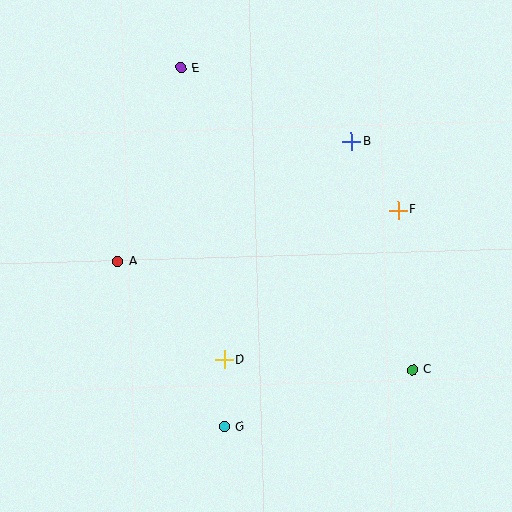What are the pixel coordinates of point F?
Point F is at (398, 210).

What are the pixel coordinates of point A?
Point A is at (118, 261).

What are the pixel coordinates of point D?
Point D is at (224, 360).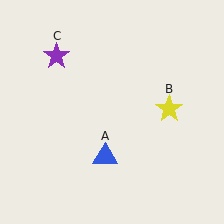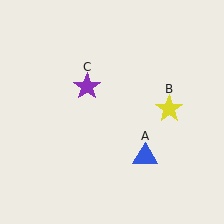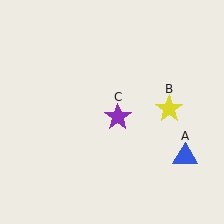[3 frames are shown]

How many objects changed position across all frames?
2 objects changed position: blue triangle (object A), purple star (object C).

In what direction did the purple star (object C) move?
The purple star (object C) moved down and to the right.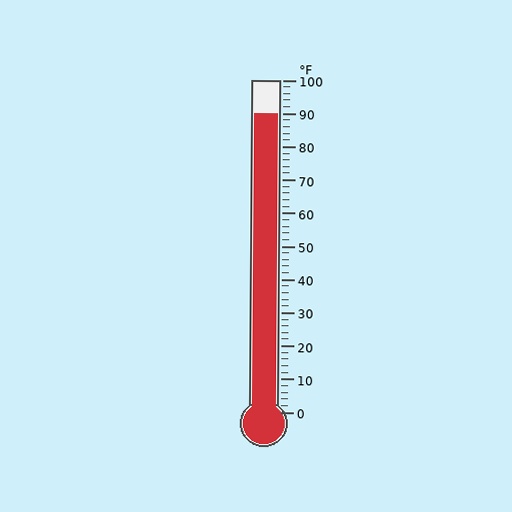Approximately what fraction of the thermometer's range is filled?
The thermometer is filled to approximately 90% of its range.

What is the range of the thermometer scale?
The thermometer scale ranges from 0°F to 100°F.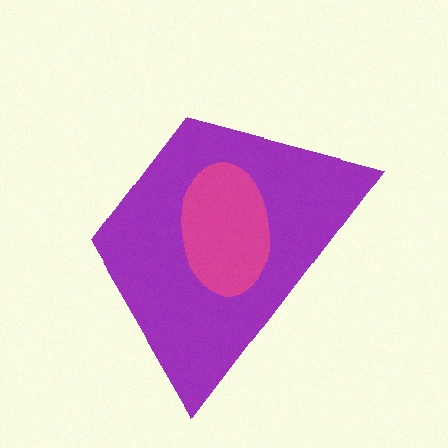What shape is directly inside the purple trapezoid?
The magenta ellipse.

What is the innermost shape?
The magenta ellipse.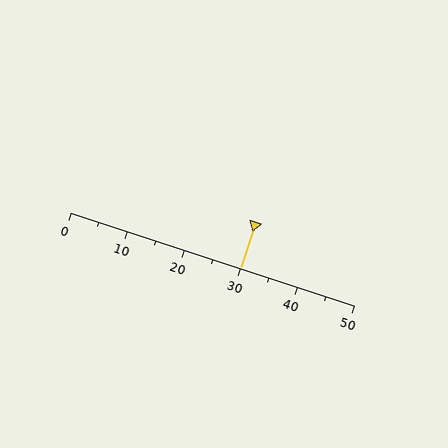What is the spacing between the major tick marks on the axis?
The major ticks are spaced 10 apart.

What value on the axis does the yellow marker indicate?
The marker indicates approximately 30.